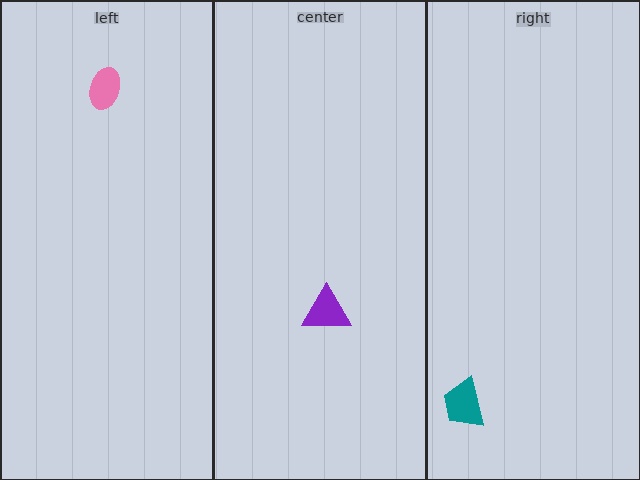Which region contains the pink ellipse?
The left region.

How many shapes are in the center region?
1.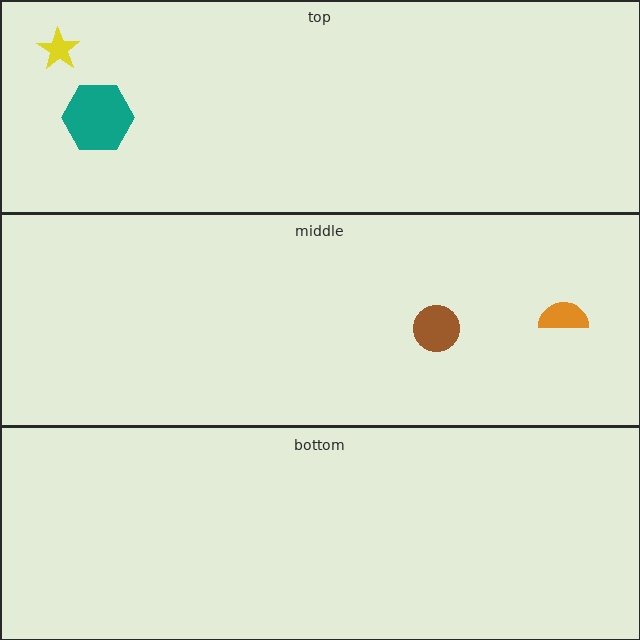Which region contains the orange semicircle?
The middle region.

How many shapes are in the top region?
2.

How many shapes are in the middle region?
2.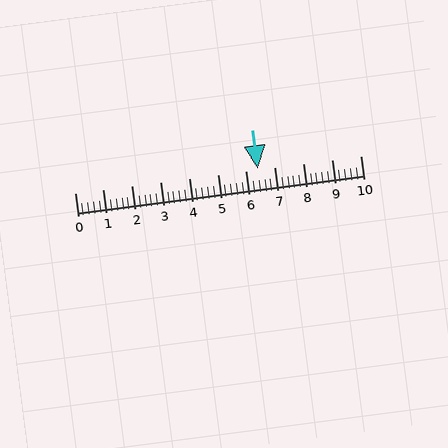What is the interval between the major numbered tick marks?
The major tick marks are spaced 1 units apart.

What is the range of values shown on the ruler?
The ruler shows values from 0 to 10.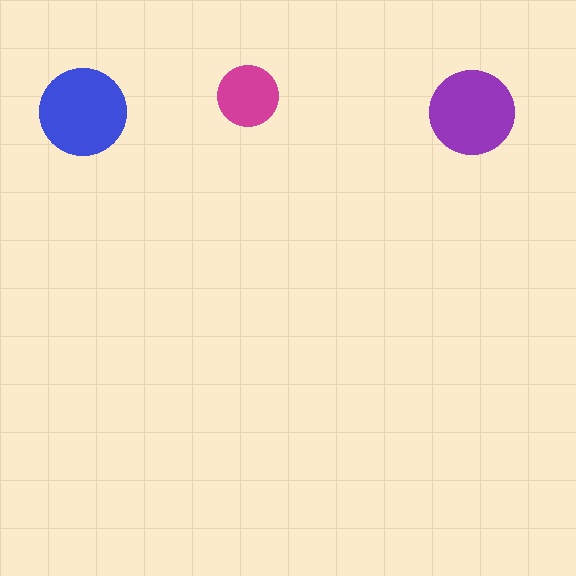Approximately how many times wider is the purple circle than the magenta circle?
About 1.5 times wider.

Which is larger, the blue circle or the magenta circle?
The blue one.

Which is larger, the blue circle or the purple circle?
The blue one.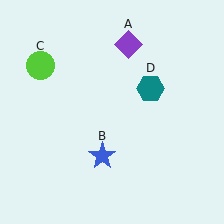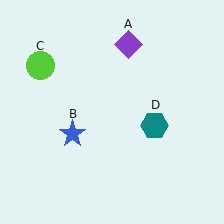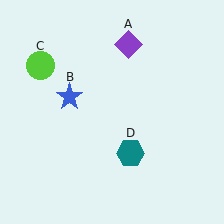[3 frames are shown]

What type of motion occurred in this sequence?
The blue star (object B), teal hexagon (object D) rotated clockwise around the center of the scene.